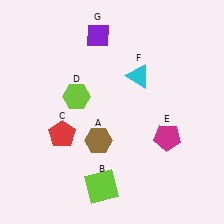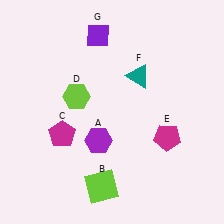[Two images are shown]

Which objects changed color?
A changed from brown to purple. C changed from red to magenta. F changed from cyan to teal.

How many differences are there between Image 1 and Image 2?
There are 3 differences between the two images.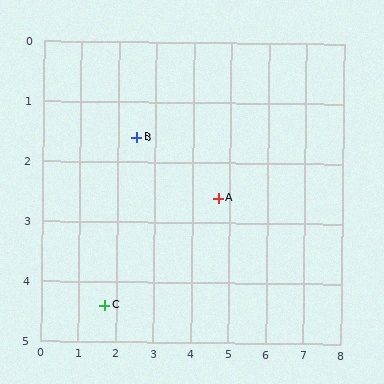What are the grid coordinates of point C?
Point C is at approximately (1.7, 4.4).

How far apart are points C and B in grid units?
Points C and B are about 2.9 grid units apart.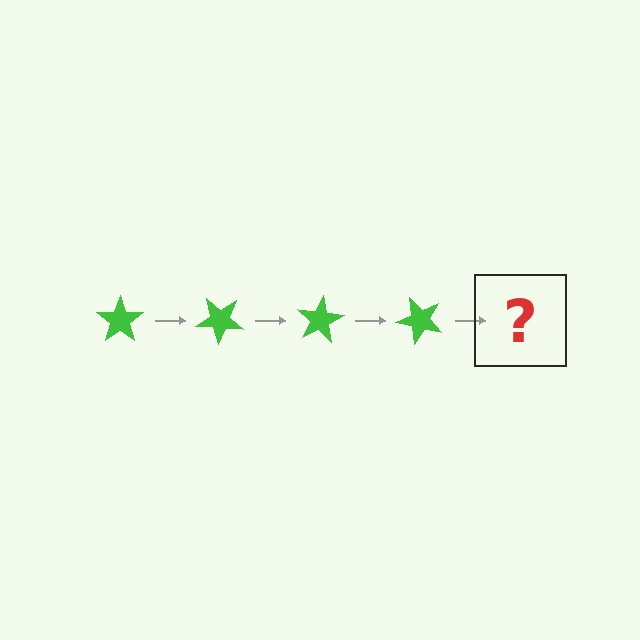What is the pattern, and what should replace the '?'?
The pattern is that the star rotates 40 degrees each step. The '?' should be a green star rotated 160 degrees.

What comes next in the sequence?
The next element should be a green star rotated 160 degrees.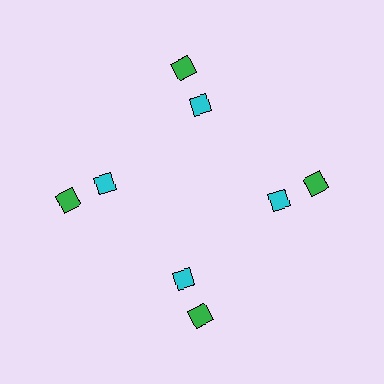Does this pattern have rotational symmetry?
Yes, this pattern has 4-fold rotational symmetry. It looks the same after rotating 90 degrees around the center.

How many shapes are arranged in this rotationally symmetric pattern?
There are 8 shapes, arranged in 4 groups of 2.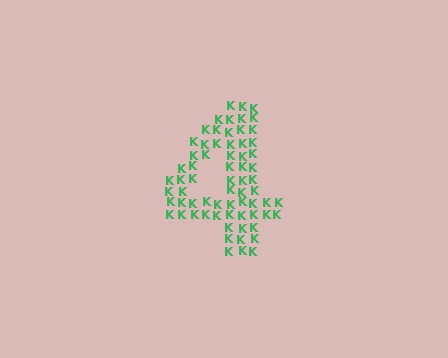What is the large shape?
The large shape is the digit 4.